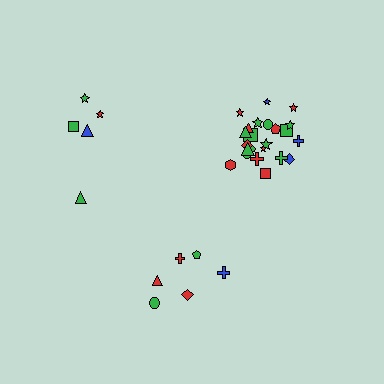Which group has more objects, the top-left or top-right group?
The top-right group.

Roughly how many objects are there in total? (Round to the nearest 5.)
Roughly 35 objects in total.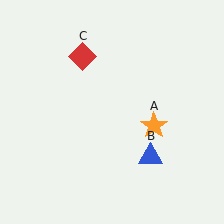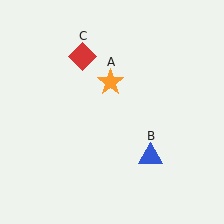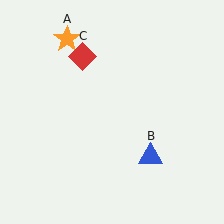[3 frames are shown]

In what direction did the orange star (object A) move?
The orange star (object A) moved up and to the left.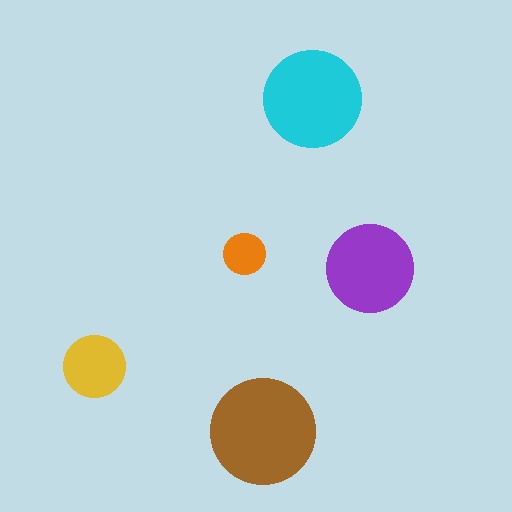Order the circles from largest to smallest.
the brown one, the cyan one, the purple one, the yellow one, the orange one.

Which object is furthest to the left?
The yellow circle is leftmost.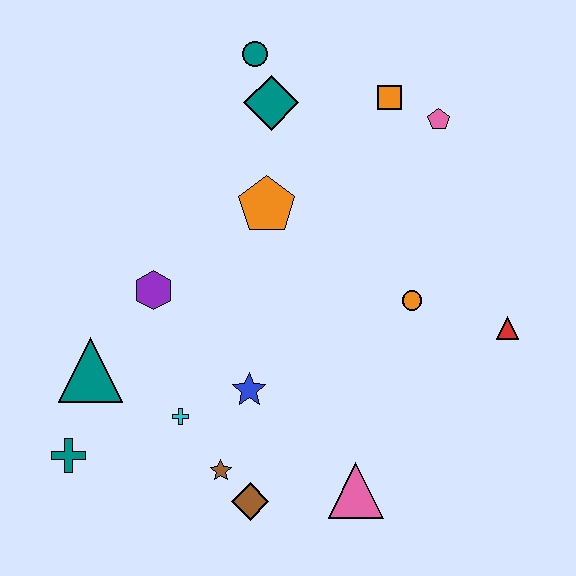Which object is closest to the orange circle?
The red triangle is closest to the orange circle.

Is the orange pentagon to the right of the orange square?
No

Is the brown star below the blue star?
Yes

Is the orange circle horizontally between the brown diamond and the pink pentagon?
Yes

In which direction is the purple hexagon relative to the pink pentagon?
The purple hexagon is to the left of the pink pentagon.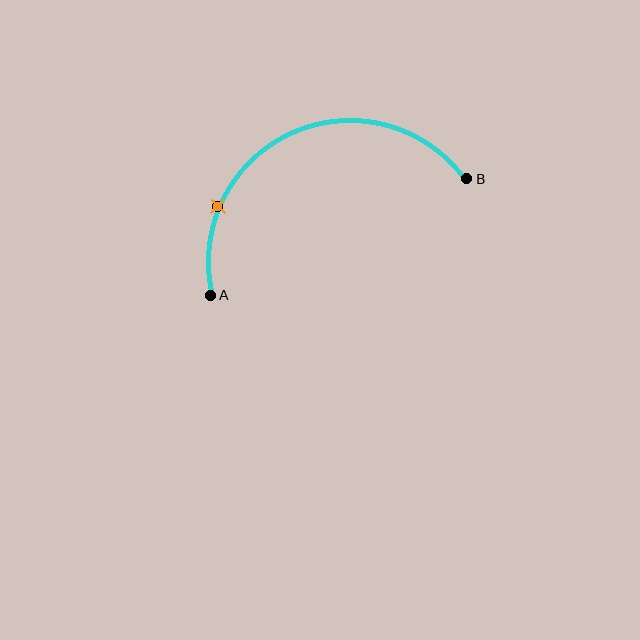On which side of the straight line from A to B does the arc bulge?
The arc bulges above the straight line connecting A and B.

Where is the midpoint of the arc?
The arc midpoint is the point on the curve farthest from the straight line joining A and B. It sits above that line.